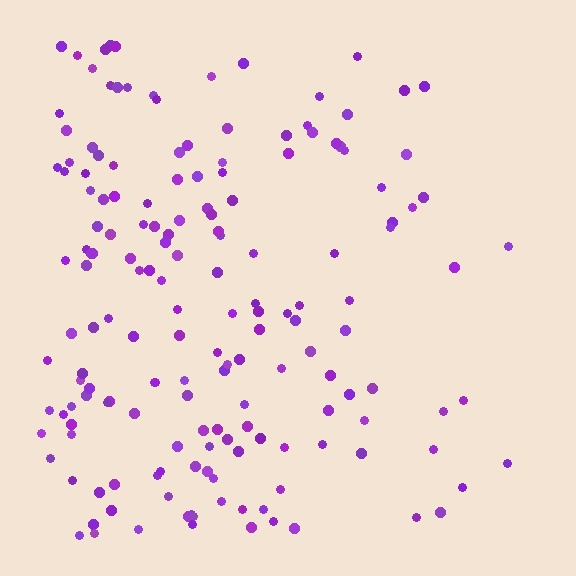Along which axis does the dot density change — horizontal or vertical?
Horizontal.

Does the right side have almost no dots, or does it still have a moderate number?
Still a moderate number, just noticeably fewer than the left.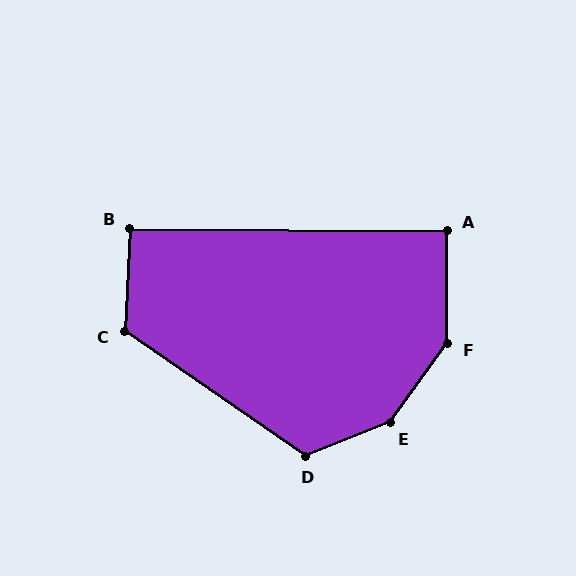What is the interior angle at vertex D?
Approximately 124 degrees (obtuse).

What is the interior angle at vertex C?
Approximately 122 degrees (obtuse).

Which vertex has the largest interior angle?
E, at approximately 147 degrees.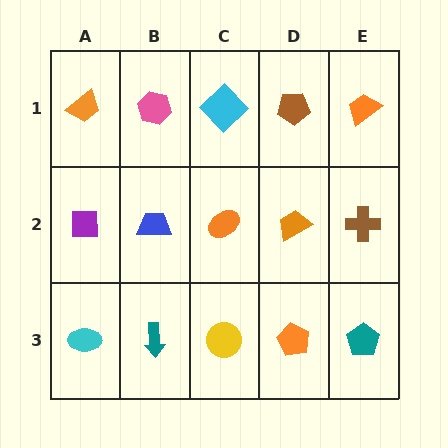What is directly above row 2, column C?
A cyan diamond.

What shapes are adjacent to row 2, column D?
A brown pentagon (row 1, column D), an orange pentagon (row 3, column D), an orange ellipse (row 2, column C), a brown cross (row 2, column E).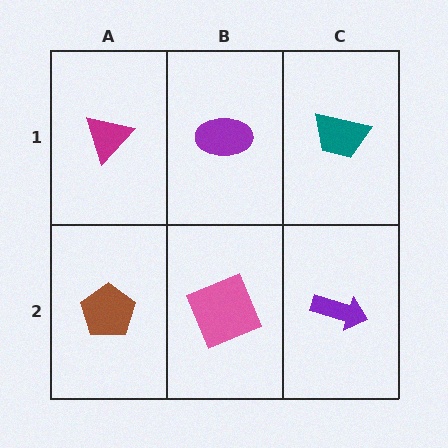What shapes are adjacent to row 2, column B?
A purple ellipse (row 1, column B), a brown pentagon (row 2, column A), a purple arrow (row 2, column C).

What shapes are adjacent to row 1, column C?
A purple arrow (row 2, column C), a purple ellipse (row 1, column B).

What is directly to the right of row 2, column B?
A purple arrow.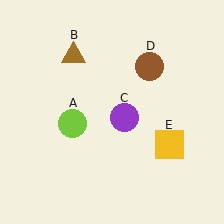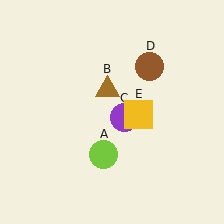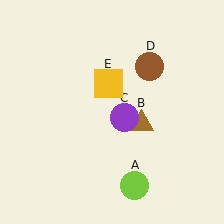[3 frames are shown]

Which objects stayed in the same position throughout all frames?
Purple circle (object C) and brown circle (object D) remained stationary.